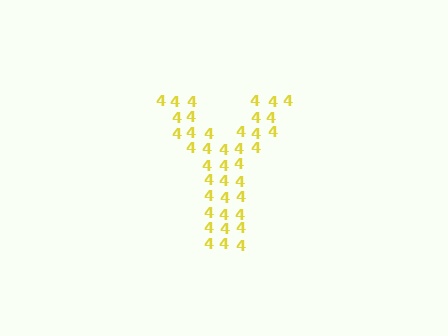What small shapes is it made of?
It is made of small digit 4's.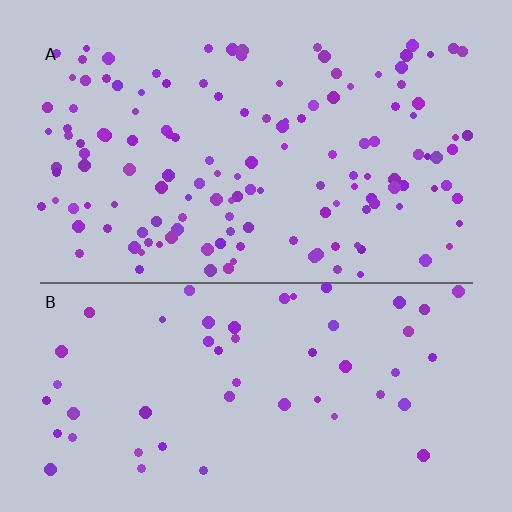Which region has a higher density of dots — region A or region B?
A (the top).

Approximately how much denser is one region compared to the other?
Approximately 2.6× — region A over region B.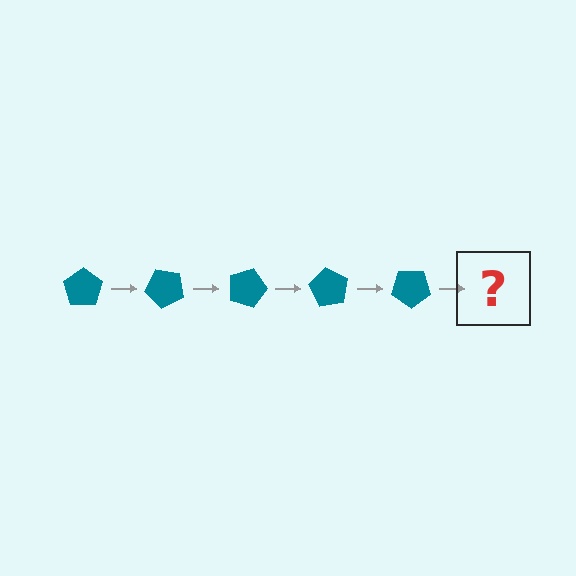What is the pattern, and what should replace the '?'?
The pattern is that the pentagon rotates 45 degrees each step. The '?' should be a teal pentagon rotated 225 degrees.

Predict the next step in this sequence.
The next step is a teal pentagon rotated 225 degrees.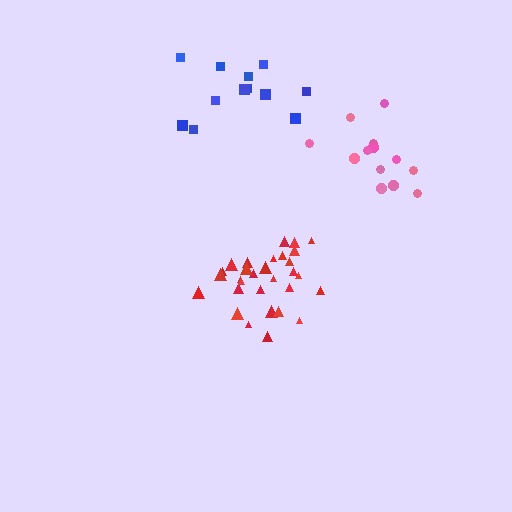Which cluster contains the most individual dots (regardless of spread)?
Red (30).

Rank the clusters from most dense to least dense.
red, pink, blue.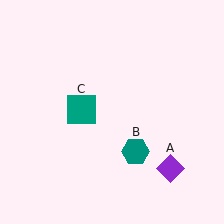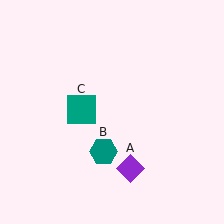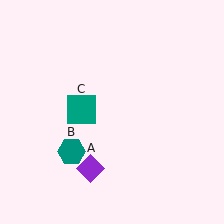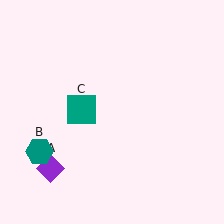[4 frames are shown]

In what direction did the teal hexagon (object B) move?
The teal hexagon (object B) moved left.